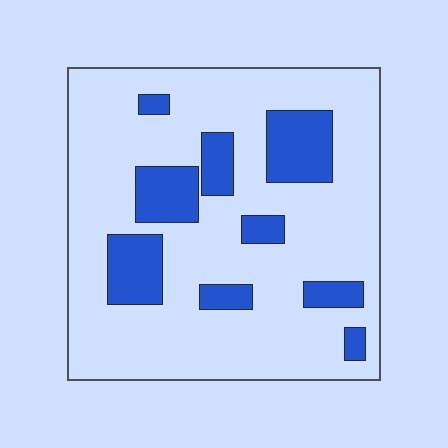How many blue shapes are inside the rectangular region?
9.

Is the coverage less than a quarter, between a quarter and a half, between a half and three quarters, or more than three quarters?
Less than a quarter.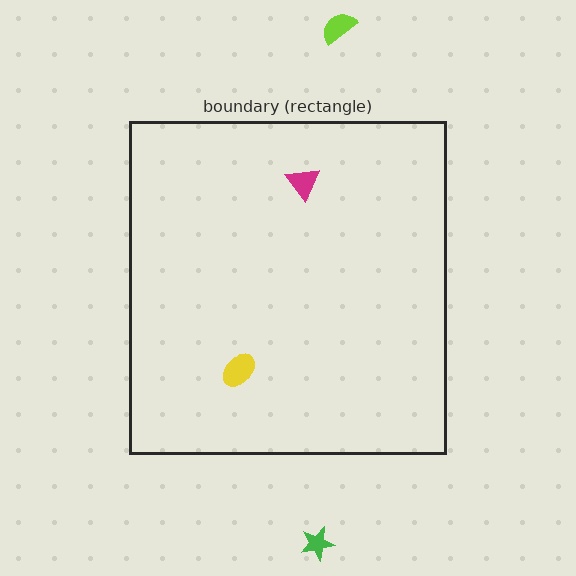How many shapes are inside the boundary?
2 inside, 2 outside.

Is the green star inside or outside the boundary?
Outside.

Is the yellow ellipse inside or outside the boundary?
Inside.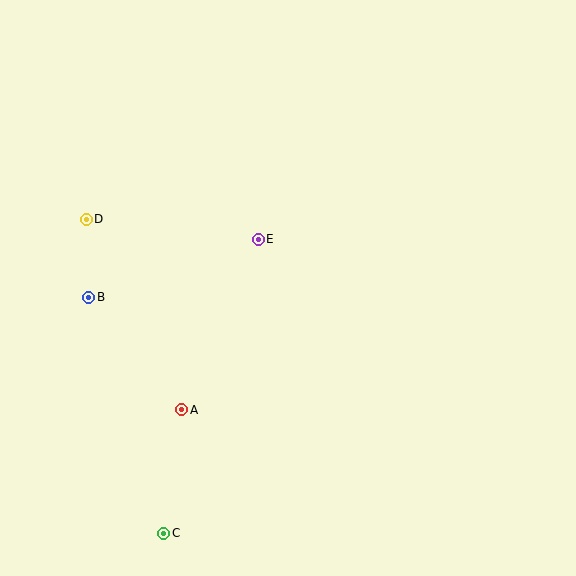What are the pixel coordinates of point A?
Point A is at (182, 410).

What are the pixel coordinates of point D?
Point D is at (86, 219).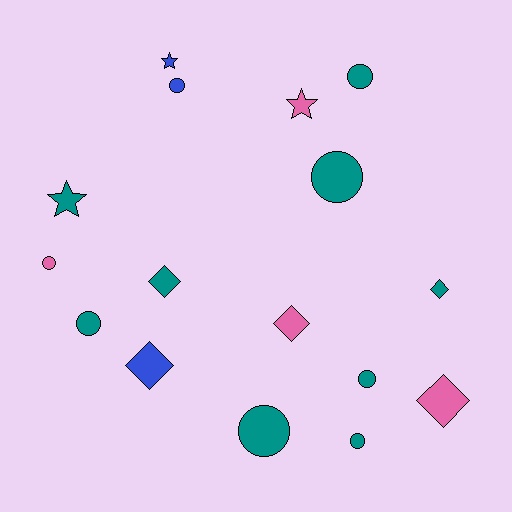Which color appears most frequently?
Teal, with 9 objects.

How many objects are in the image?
There are 16 objects.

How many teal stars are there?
There is 1 teal star.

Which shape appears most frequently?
Circle, with 8 objects.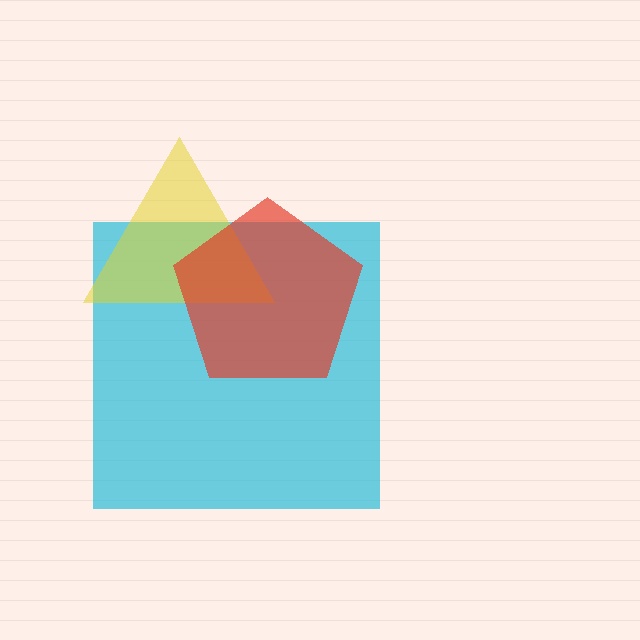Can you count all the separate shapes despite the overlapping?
Yes, there are 3 separate shapes.